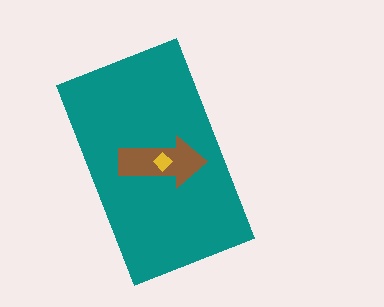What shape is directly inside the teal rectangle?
The brown arrow.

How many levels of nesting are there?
3.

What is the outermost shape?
The teal rectangle.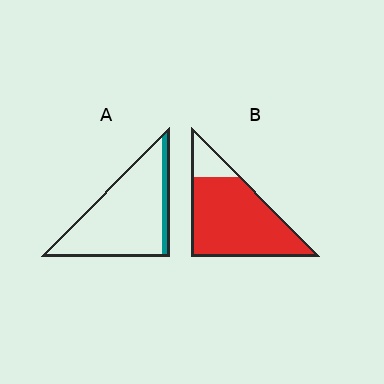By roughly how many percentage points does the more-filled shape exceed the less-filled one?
By roughly 75 percentage points (B over A).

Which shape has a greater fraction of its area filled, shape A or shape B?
Shape B.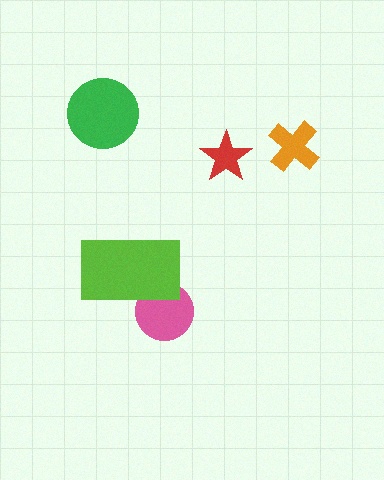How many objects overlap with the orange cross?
0 objects overlap with the orange cross.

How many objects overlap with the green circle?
0 objects overlap with the green circle.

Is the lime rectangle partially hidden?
No, no other shape covers it.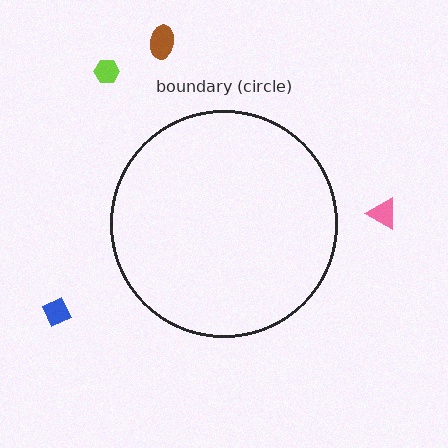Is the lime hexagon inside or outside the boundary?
Outside.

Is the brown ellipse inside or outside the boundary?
Outside.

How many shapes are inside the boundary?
0 inside, 4 outside.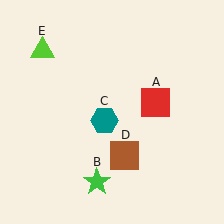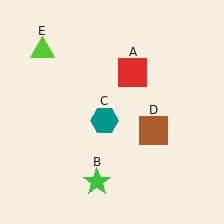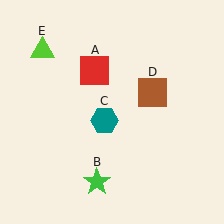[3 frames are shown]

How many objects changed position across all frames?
2 objects changed position: red square (object A), brown square (object D).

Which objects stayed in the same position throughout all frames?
Green star (object B) and teal hexagon (object C) and lime triangle (object E) remained stationary.